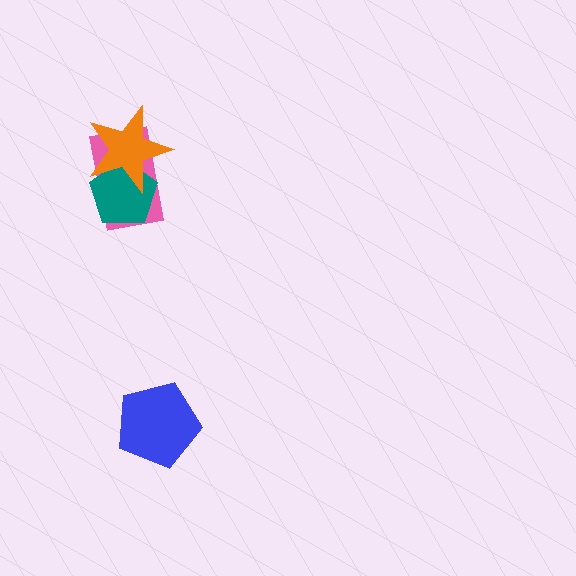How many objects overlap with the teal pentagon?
2 objects overlap with the teal pentagon.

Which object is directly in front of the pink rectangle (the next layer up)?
The teal pentagon is directly in front of the pink rectangle.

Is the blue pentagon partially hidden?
No, no other shape covers it.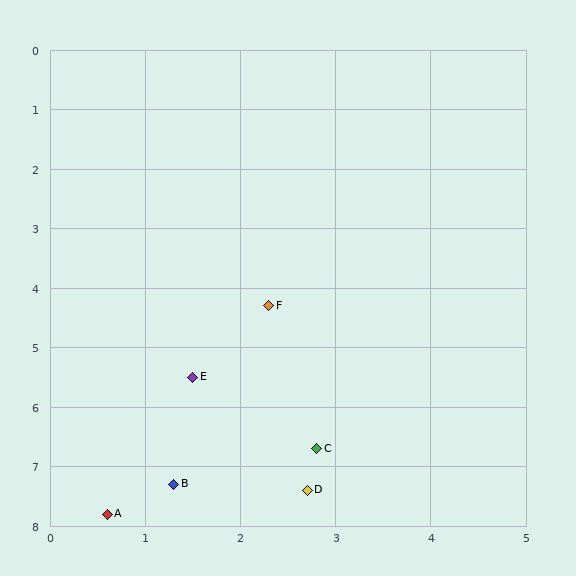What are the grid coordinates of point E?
Point E is at approximately (1.5, 5.5).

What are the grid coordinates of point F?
Point F is at approximately (2.3, 4.3).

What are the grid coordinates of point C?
Point C is at approximately (2.8, 6.7).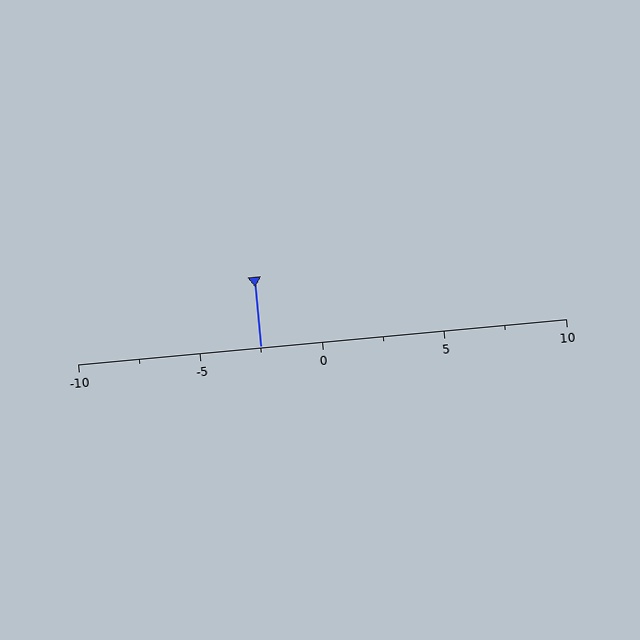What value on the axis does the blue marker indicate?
The marker indicates approximately -2.5.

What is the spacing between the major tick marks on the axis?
The major ticks are spaced 5 apart.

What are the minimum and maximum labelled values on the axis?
The axis runs from -10 to 10.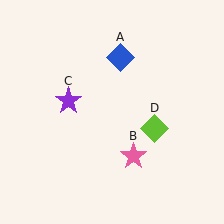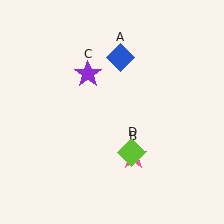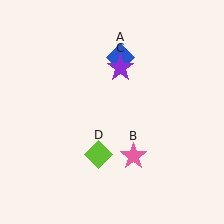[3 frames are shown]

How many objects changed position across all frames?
2 objects changed position: purple star (object C), lime diamond (object D).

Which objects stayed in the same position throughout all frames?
Blue diamond (object A) and pink star (object B) remained stationary.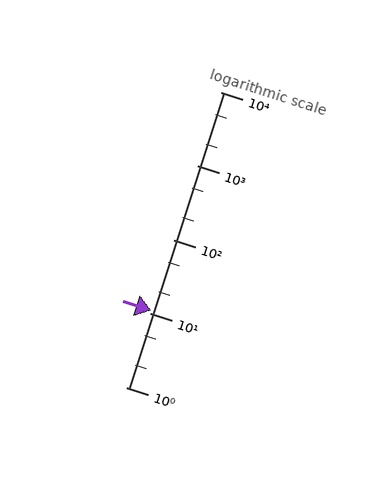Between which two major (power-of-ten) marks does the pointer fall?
The pointer is between 10 and 100.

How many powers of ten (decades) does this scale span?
The scale spans 4 decades, from 1 to 10000.